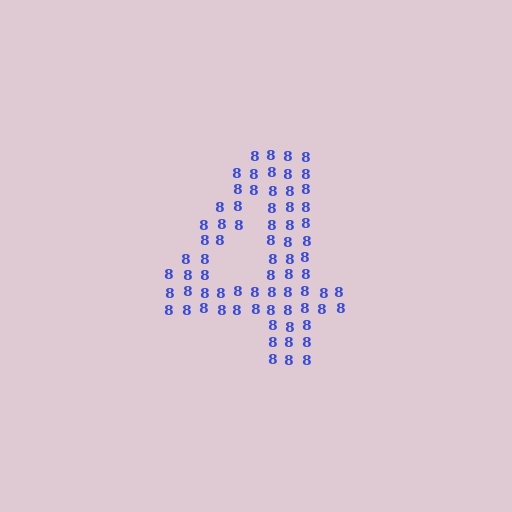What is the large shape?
The large shape is the digit 4.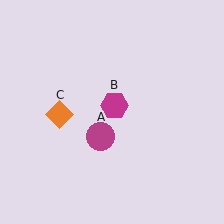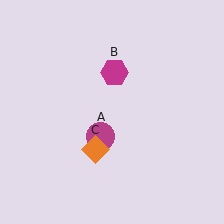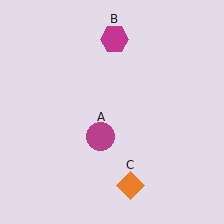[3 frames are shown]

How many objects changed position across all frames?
2 objects changed position: magenta hexagon (object B), orange diamond (object C).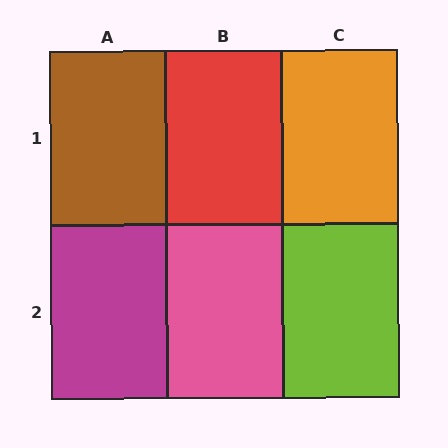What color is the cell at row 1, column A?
Brown.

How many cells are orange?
1 cell is orange.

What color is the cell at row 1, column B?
Red.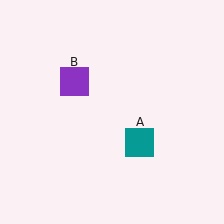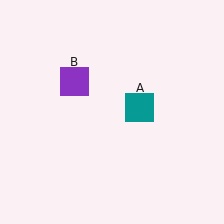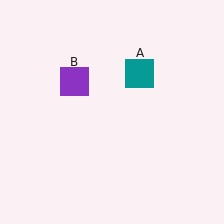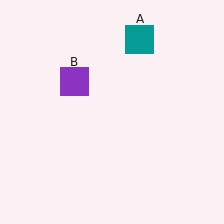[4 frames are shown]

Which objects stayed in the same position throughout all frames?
Purple square (object B) remained stationary.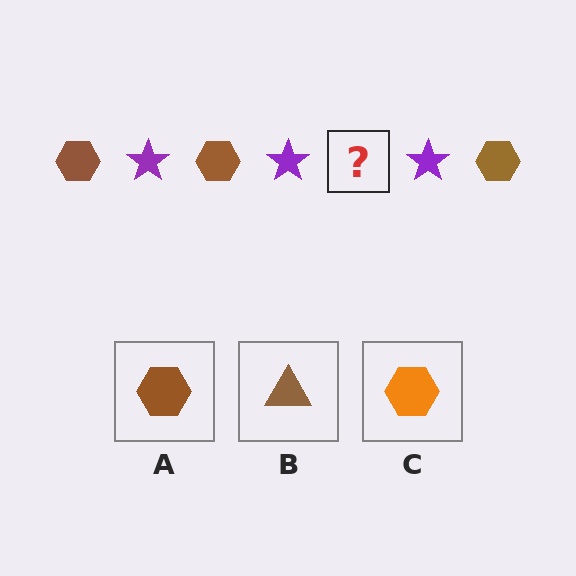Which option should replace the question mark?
Option A.